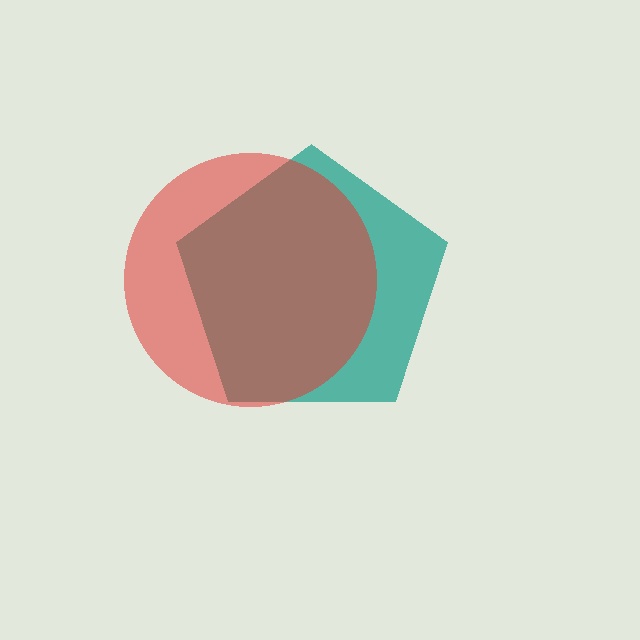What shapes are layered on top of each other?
The layered shapes are: a teal pentagon, a red circle.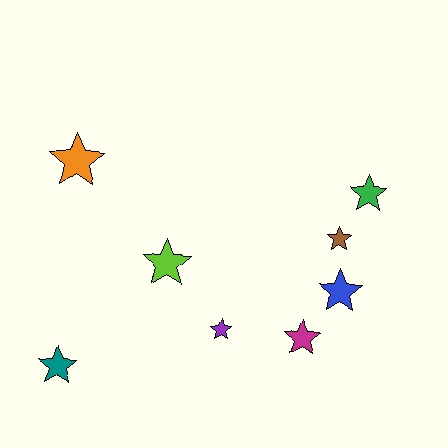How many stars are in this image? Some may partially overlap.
There are 8 stars.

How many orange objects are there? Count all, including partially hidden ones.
There is 1 orange object.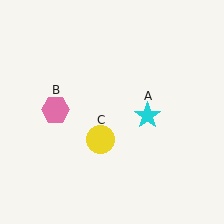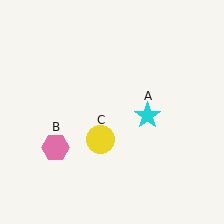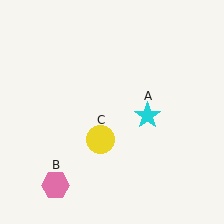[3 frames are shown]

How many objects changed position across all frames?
1 object changed position: pink hexagon (object B).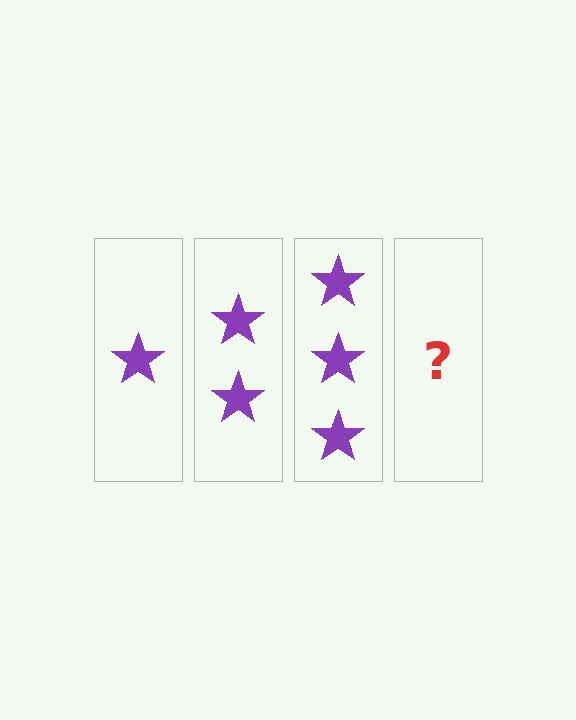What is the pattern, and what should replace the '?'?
The pattern is that each step adds one more star. The '?' should be 4 stars.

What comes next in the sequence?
The next element should be 4 stars.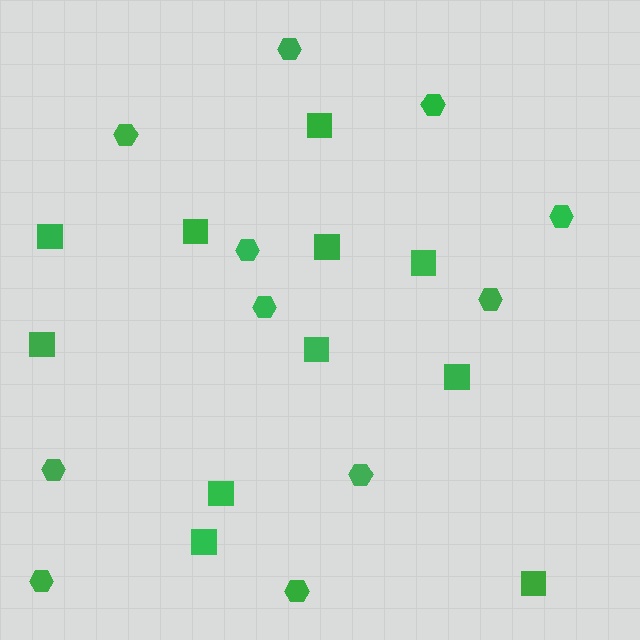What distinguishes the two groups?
There are 2 groups: one group of squares (11) and one group of hexagons (11).